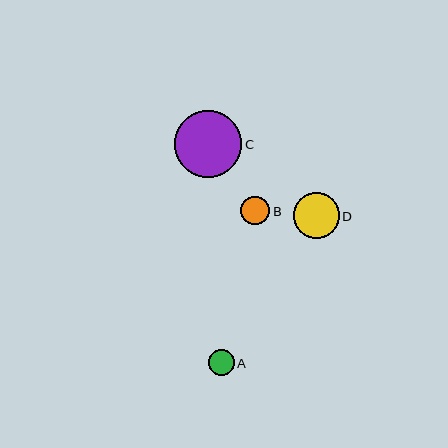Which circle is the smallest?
Circle A is the smallest with a size of approximately 26 pixels.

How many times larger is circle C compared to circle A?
Circle C is approximately 2.6 times the size of circle A.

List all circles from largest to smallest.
From largest to smallest: C, D, B, A.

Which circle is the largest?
Circle C is the largest with a size of approximately 67 pixels.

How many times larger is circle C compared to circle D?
Circle C is approximately 1.5 times the size of circle D.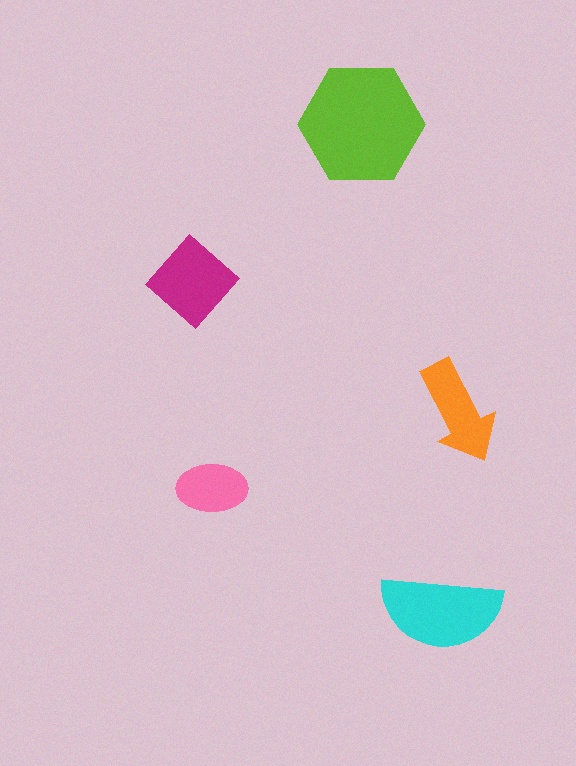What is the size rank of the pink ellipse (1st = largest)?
5th.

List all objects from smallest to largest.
The pink ellipse, the orange arrow, the magenta diamond, the cyan semicircle, the lime hexagon.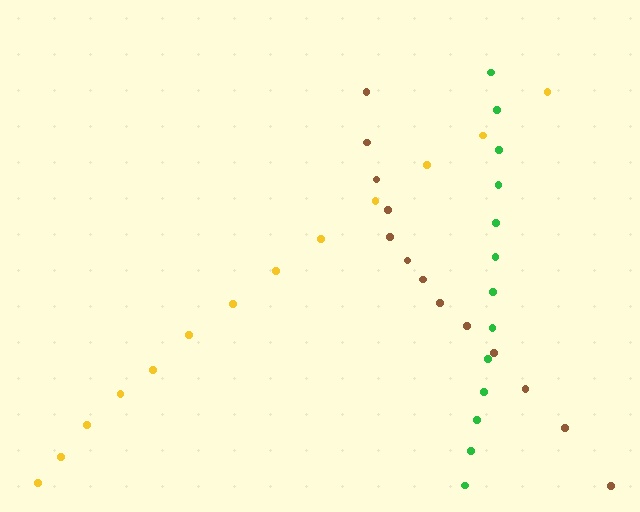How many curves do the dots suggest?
There are 3 distinct paths.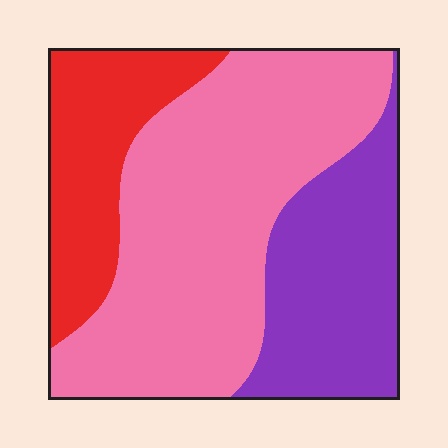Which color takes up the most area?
Pink, at roughly 55%.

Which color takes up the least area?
Red, at roughly 20%.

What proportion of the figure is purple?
Purple takes up about one quarter (1/4) of the figure.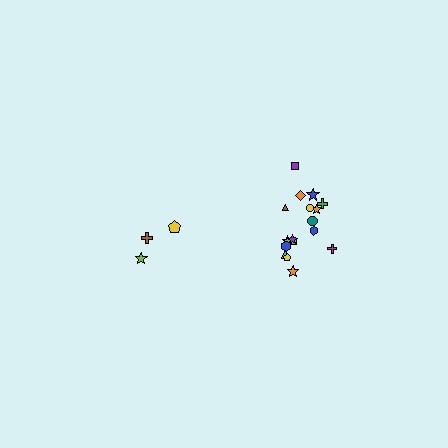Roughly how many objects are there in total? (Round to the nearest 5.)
Roughly 20 objects in total.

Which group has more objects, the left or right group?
The right group.